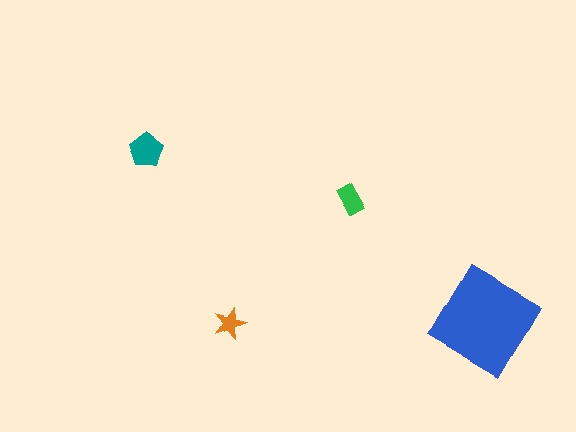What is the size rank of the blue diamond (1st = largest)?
1st.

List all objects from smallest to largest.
The orange star, the green rectangle, the teal pentagon, the blue diamond.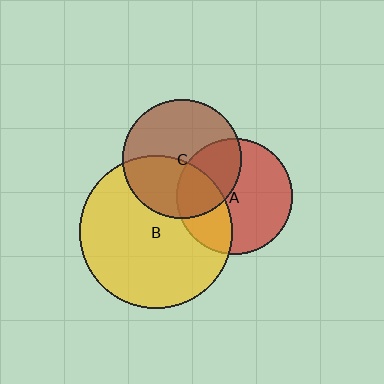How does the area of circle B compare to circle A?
Approximately 1.7 times.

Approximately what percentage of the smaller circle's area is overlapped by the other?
Approximately 40%.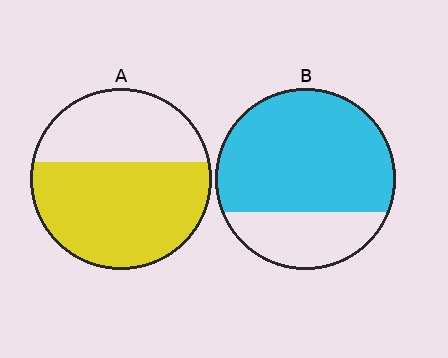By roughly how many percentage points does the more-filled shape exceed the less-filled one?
By roughly 10 percentage points (B over A).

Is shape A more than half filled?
Yes.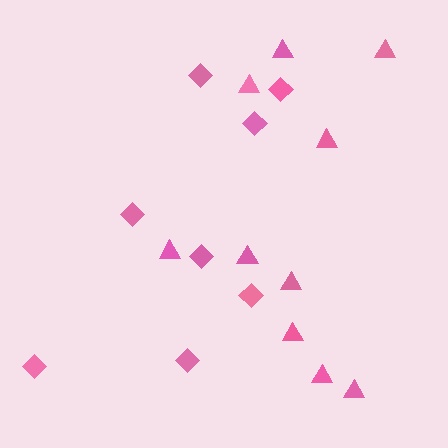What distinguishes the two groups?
There are 2 groups: one group of diamonds (8) and one group of triangles (10).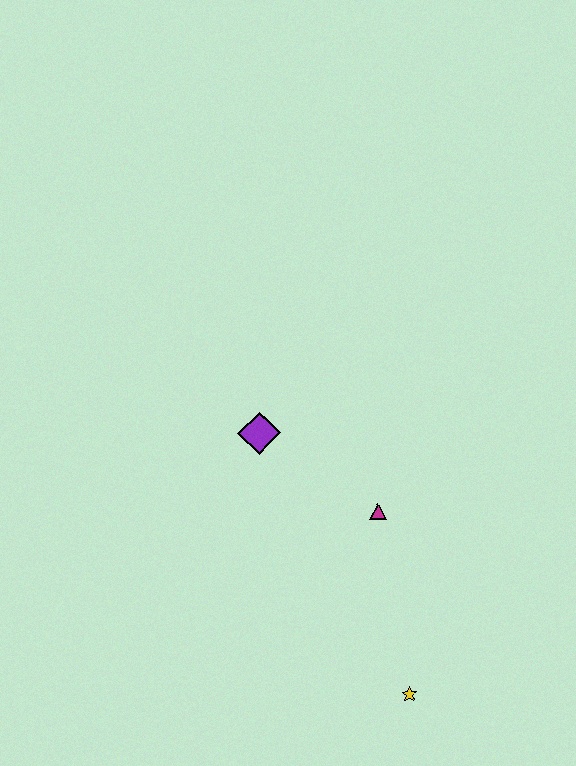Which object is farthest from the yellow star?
The purple diamond is farthest from the yellow star.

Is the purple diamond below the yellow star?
No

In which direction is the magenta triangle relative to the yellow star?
The magenta triangle is above the yellow star.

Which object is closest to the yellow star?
The magenta triangle is closest to the yellow star.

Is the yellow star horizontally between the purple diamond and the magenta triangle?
No